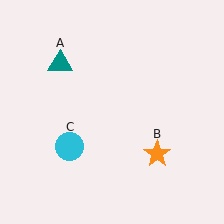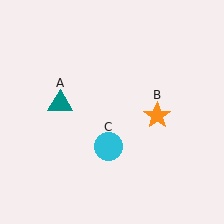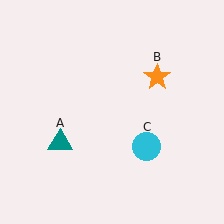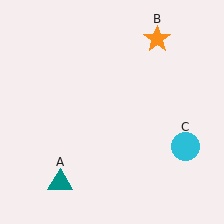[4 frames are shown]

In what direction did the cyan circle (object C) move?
The cyan circle (object C) moved right.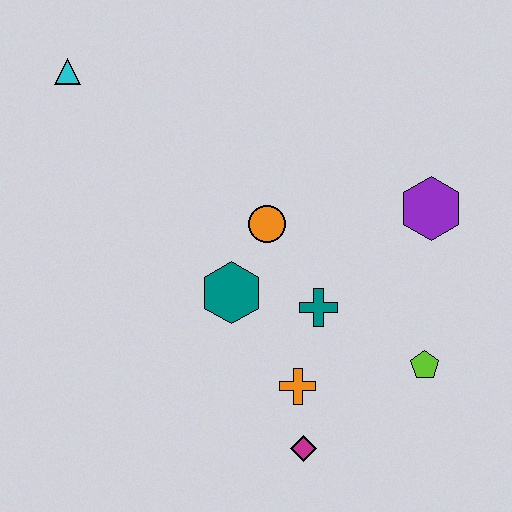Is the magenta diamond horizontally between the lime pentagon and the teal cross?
No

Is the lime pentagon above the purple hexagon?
No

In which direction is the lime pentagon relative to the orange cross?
The lime pentagon is to the right of the orange cross.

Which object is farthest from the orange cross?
The cyan triangle is farthest from the orange cross.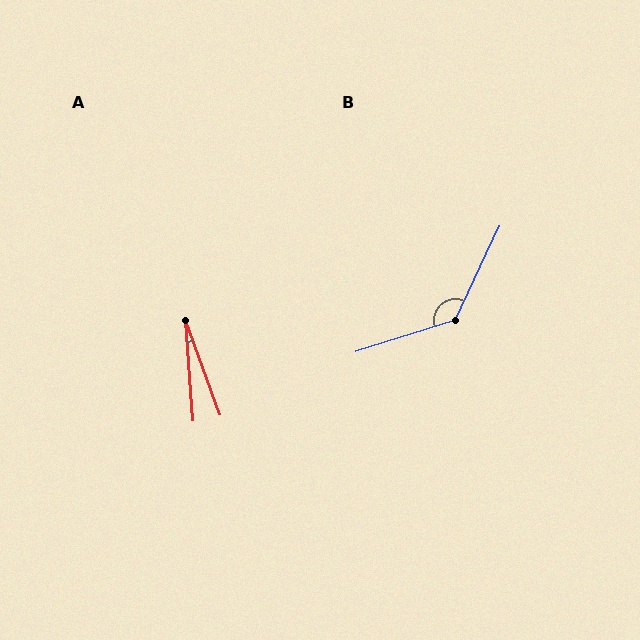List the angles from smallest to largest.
A (16°), B (133°).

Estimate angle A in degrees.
Approximately 16 degrees.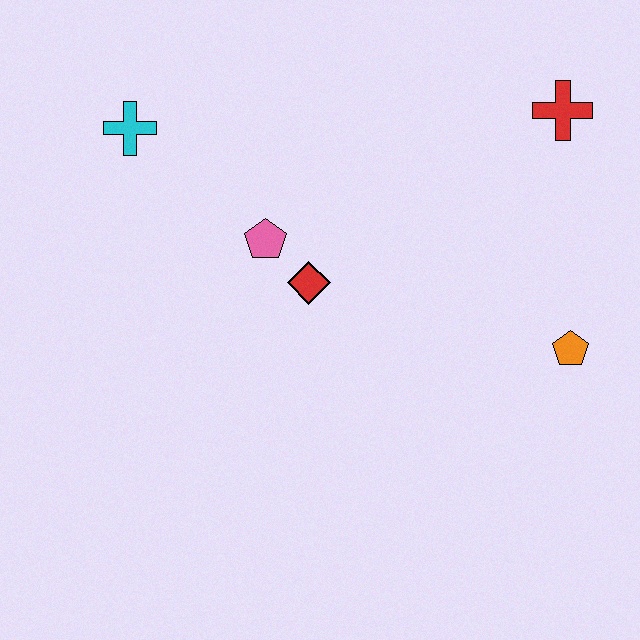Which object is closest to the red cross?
The orange pentagon is closest to the red cross.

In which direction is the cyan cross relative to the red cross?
The cyan cross is to the left of the red cross.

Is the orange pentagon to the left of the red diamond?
No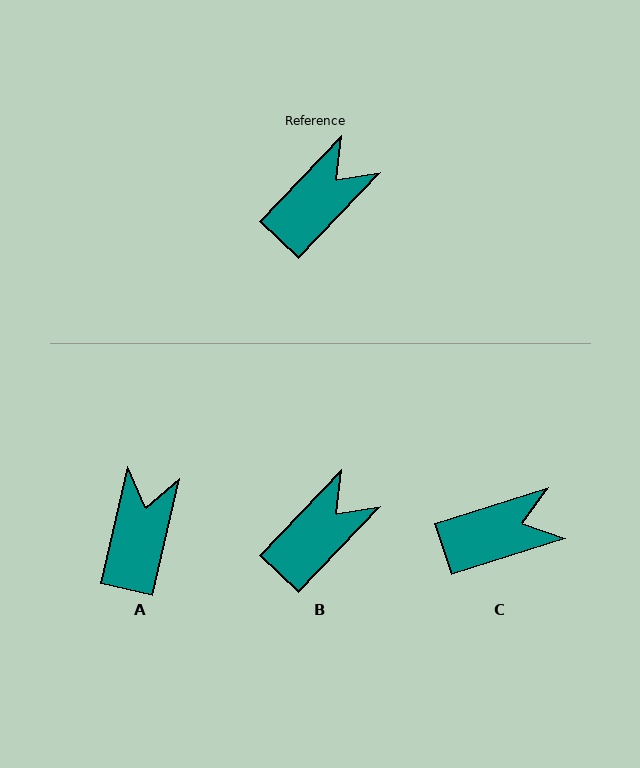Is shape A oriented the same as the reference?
No, it is off by about 31 degrees.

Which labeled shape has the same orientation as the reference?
B.